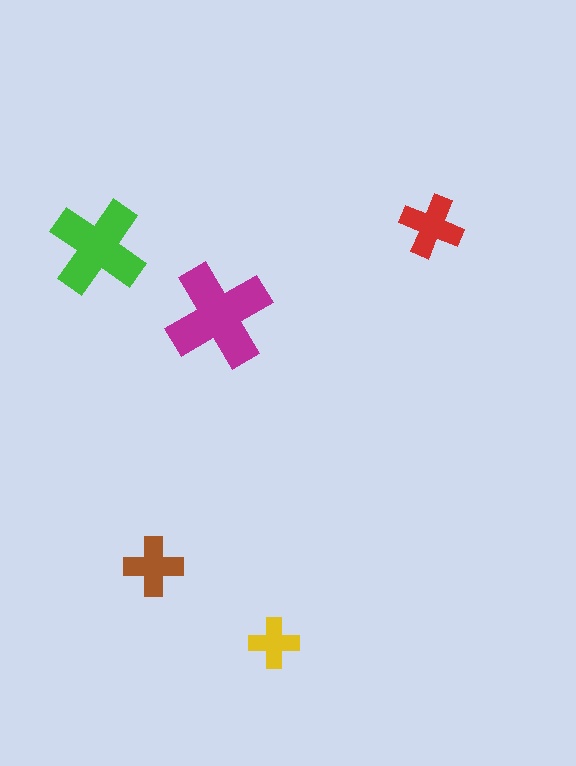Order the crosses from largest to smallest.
the magenta one, the green one, the red one, the brown one, the yellow one.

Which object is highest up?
The red cross is topmost.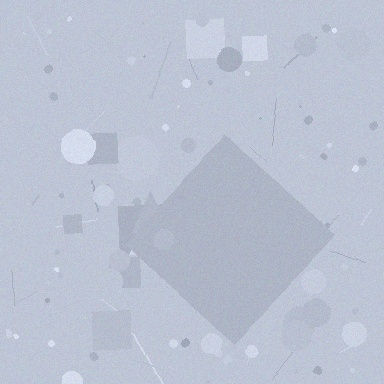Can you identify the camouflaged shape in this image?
The camouflaged shape is a diamond.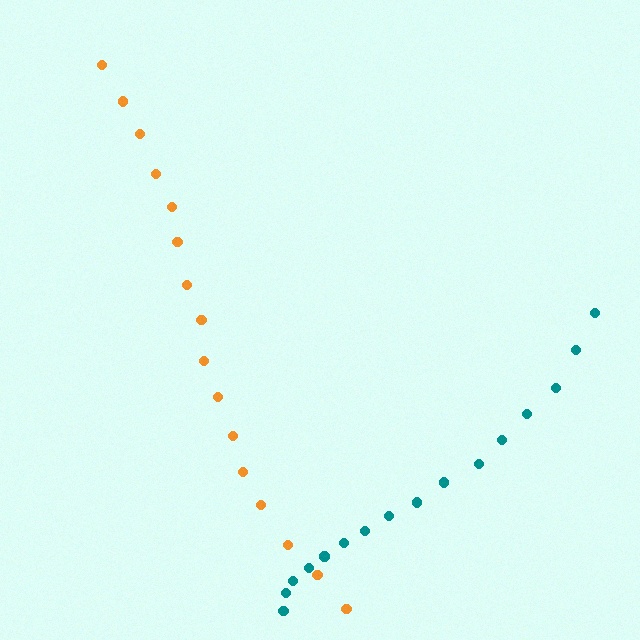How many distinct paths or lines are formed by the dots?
There are 2 distinct paths.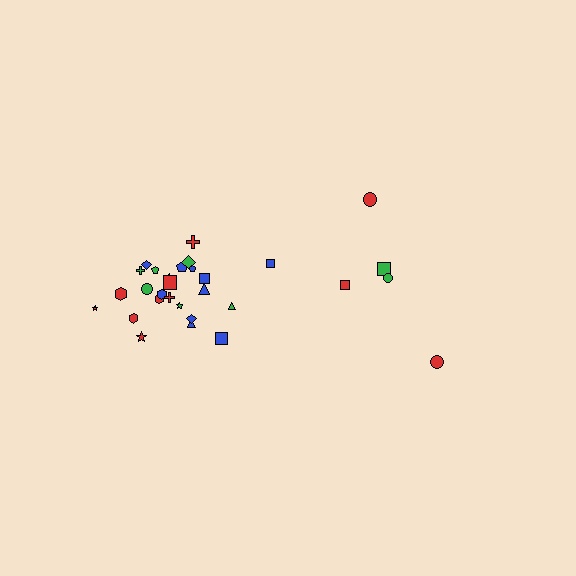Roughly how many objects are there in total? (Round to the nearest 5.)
Roughly 30 objects in total.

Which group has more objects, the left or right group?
The left group.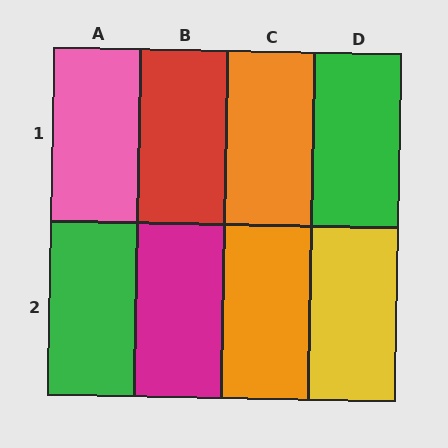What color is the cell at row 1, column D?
Green.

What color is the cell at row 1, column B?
Red.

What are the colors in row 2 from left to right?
Green, magenta, orange, yellow.